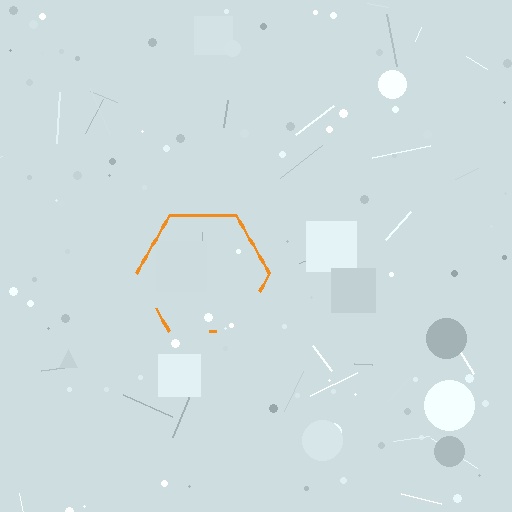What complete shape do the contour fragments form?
The contour fragments form a hexagon.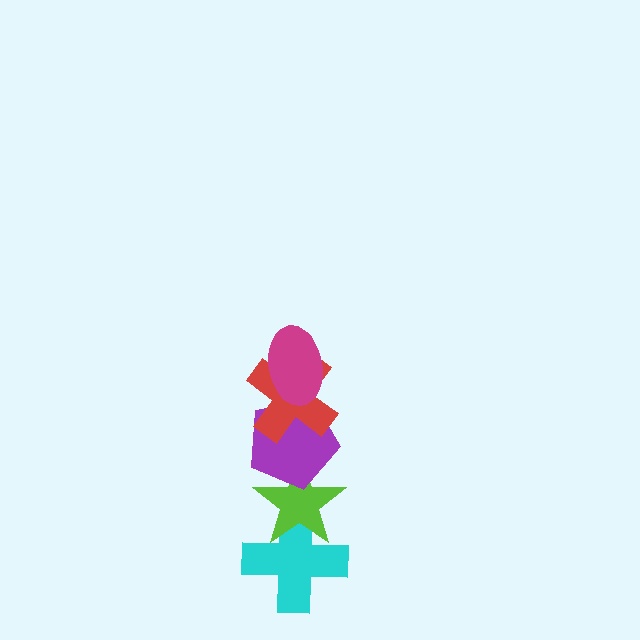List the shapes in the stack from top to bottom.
From top to bottom: the magenta ellipse, the red cross, the purple pentagon, the lime star, the cyan cross.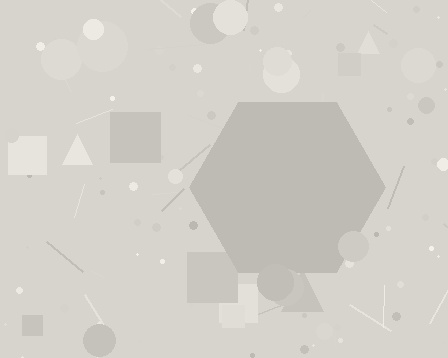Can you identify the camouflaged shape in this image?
The camouflaged shape is a hexagon.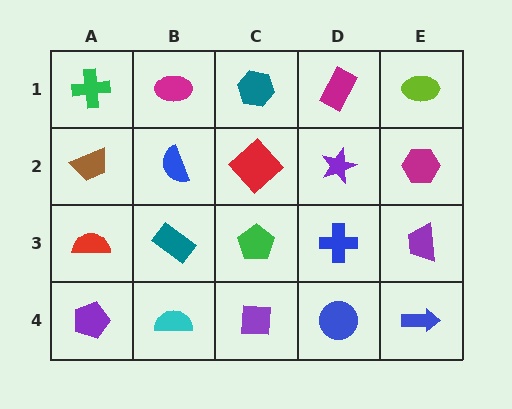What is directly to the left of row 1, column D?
A teal hexagon.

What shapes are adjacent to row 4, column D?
A blue cross (row 3, column D), a purple square (row 4, column C), a blue arrow (row 4, column E).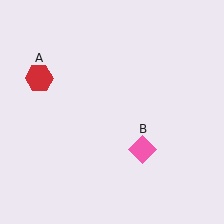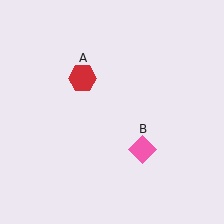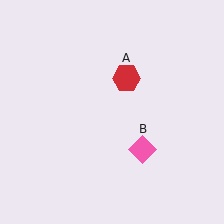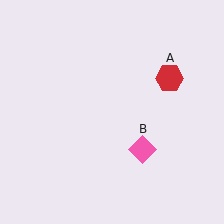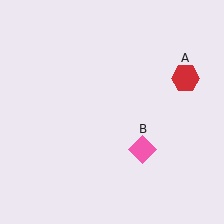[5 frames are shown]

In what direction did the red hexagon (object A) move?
The red hexagon (object A) moved right.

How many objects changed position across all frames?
1 object changed position: red hexagon (object A).